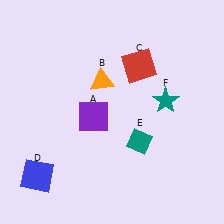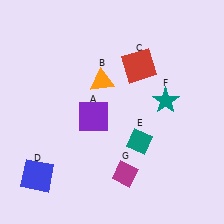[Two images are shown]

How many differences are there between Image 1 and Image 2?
There is 1 difference between the two images.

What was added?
A magenta diamond (G) was added in Image 2.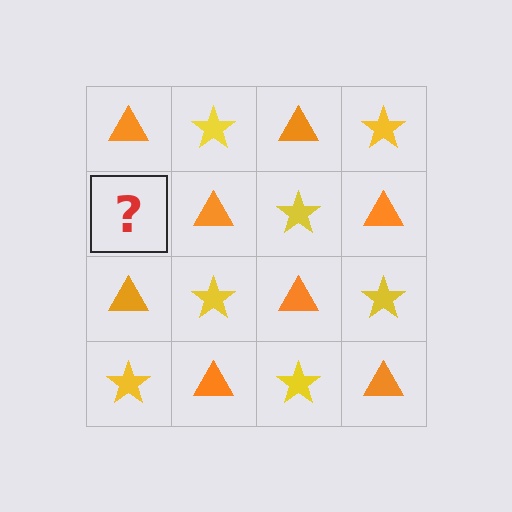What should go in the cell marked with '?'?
The missing cell should contain a yellow star.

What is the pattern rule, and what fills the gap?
The rule is that it alternates orange triangle and yellow star in a checkerboard pattern. The gap should be filled with a yellow star.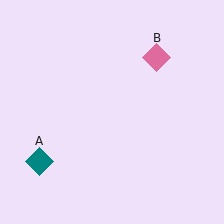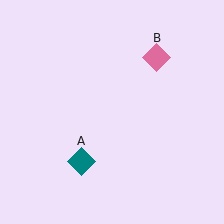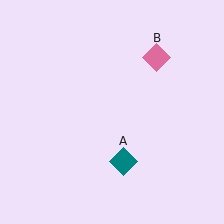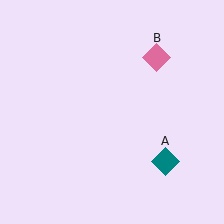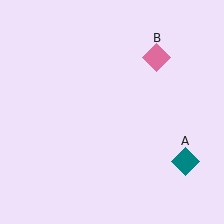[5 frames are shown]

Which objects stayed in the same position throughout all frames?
Pink diamond (object B) remained stationary.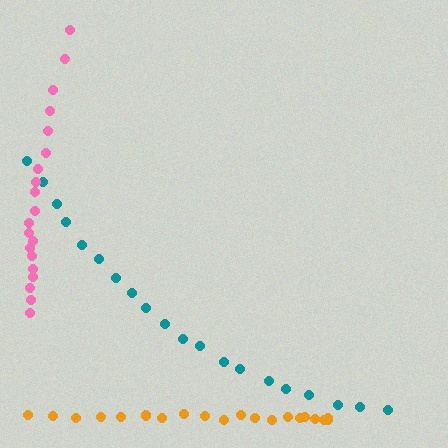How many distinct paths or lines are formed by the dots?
There are 3 distinct paths.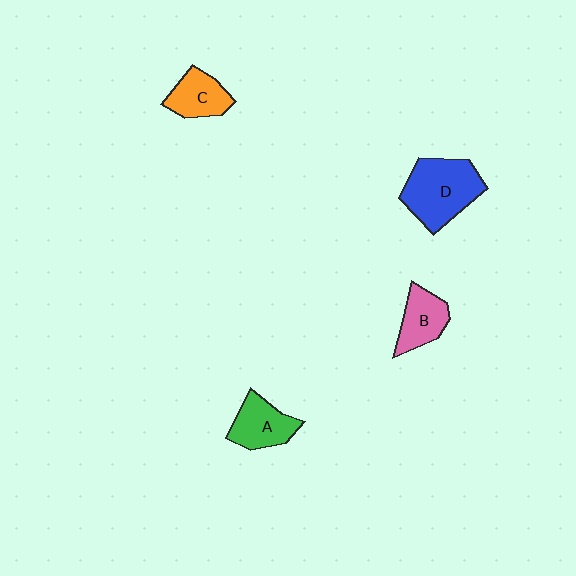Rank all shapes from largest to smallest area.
From largest to smallest: D (blue), A (green), B (pink), C (orange).